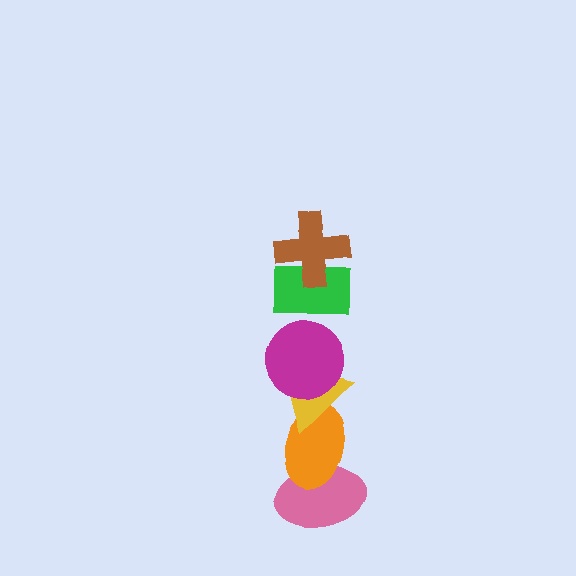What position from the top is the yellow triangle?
The yellow triangle is 4th from the top.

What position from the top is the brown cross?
The brown cross is 1st from the top.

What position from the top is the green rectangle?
The green rectangle is 2nd from the top.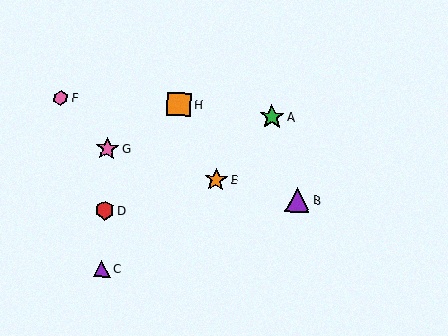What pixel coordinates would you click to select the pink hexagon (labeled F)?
Click at (61, 98) to select the pink hexagon F.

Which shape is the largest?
The purple triangle (labeled B) is the largest.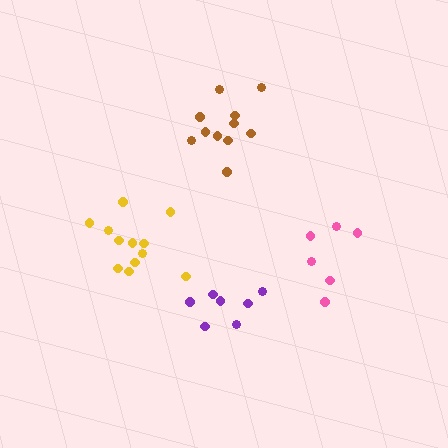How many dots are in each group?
Group 1: 6 dots, Group 2: 12 dots, Group 3: 7 dots, Group 4: 11 dots (36 total).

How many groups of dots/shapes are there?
There are 4 groups.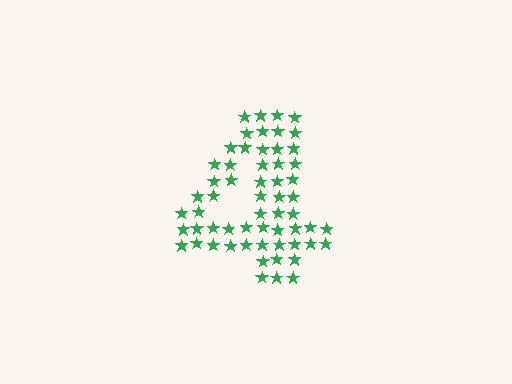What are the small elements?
The small elements are stars.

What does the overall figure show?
The overall figure shows the digit 4.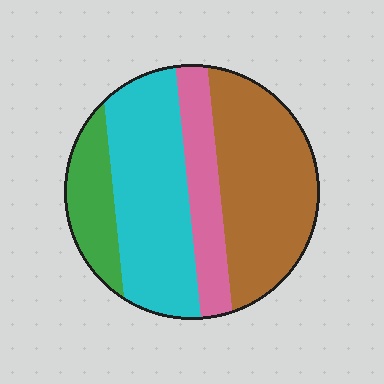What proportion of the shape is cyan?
Cyan takes up about one third (1/3) of the shape.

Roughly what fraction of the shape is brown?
Brown covers around 35% of the shape.